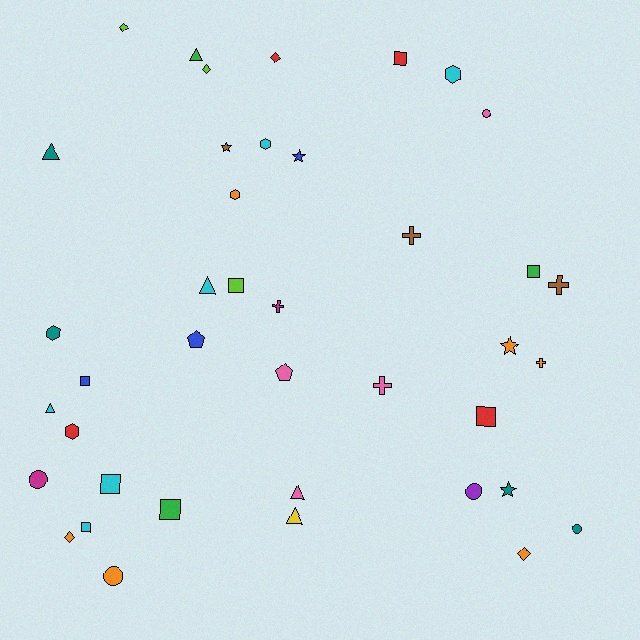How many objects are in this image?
There are 40 objects.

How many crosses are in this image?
There are 5 crosses.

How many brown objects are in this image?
There are 3 brown objects.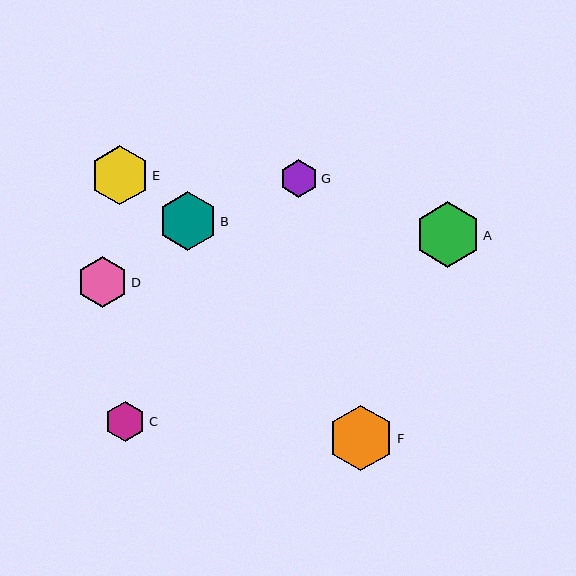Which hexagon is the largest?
Hexagon F is the largest with a size of approximately 66 pixels.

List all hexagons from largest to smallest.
From largest to smallest: F, A, E, B, D, C, G.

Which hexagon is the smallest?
Hexagon G is the smallest with a size of approximately 38 pixels.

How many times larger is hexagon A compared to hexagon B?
Hexagon A is approximately 1.1 times the size of hexagon B.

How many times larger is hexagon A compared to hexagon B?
Hexagon A is approximately 1.1 times the size of hexagon B.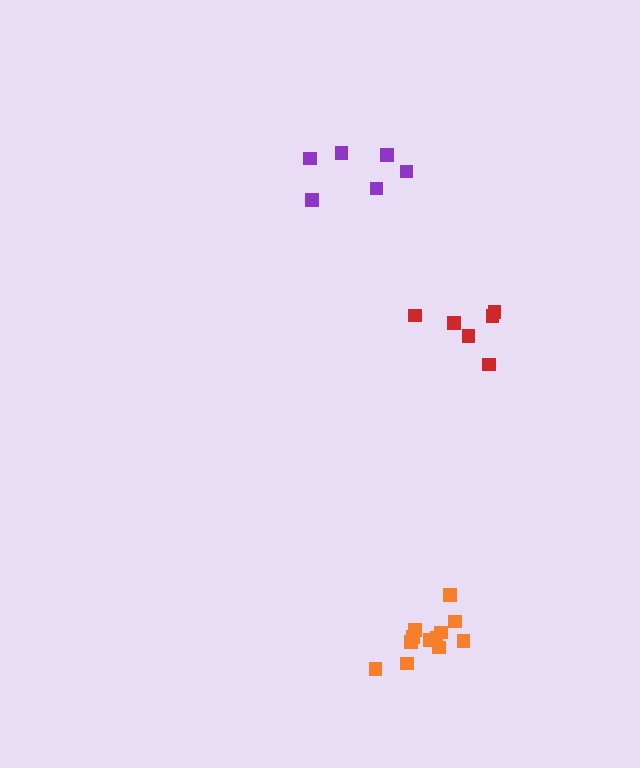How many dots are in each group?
Group 1: 6 dots, Group 2: 6 dots, Group 3: 12 dots (24 total).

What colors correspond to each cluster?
The clusters are colored: purple, red, orange.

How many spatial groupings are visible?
There are 3 spatial groupings.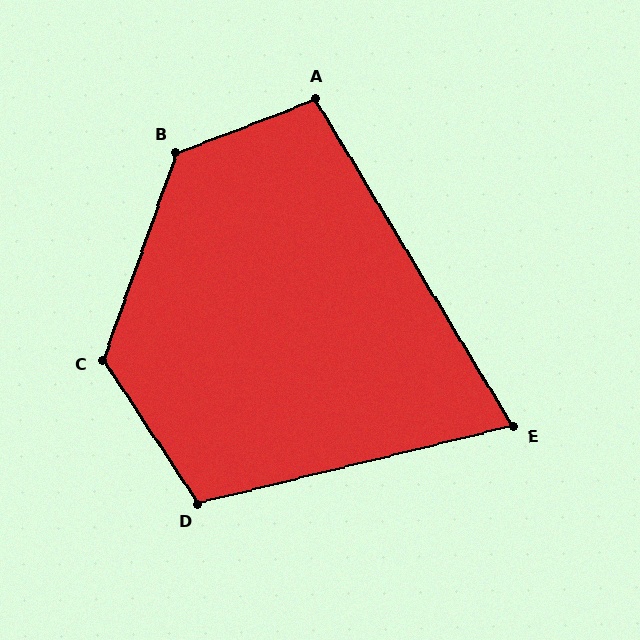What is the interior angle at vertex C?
Approximately 127 degrees (obtuse).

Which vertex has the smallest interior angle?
E, at approximately 73 degrees.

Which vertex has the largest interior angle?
B, at approximately 130 degrees.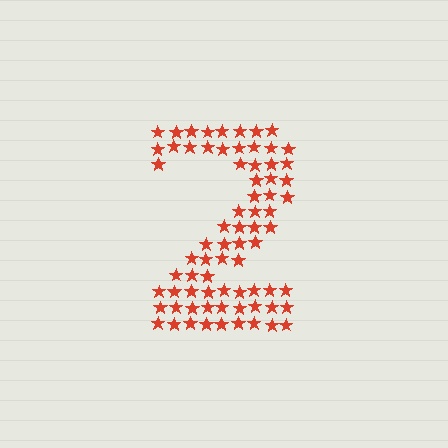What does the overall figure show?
The overall figure shows the digit 2.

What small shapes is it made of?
It is made of small stars.